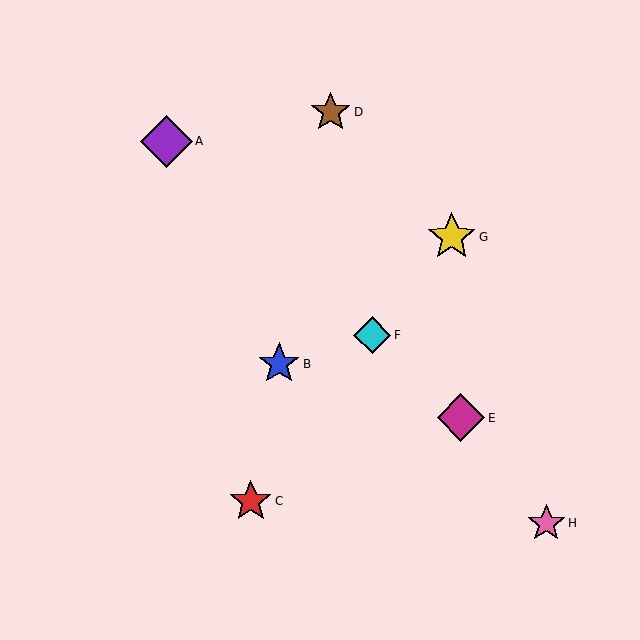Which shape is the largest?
The purple diamond (labeled A) is the largest.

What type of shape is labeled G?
Shape G is a yellow star.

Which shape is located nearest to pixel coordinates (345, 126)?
The brown star (labeled D) at (331, 112) is nearest to that location.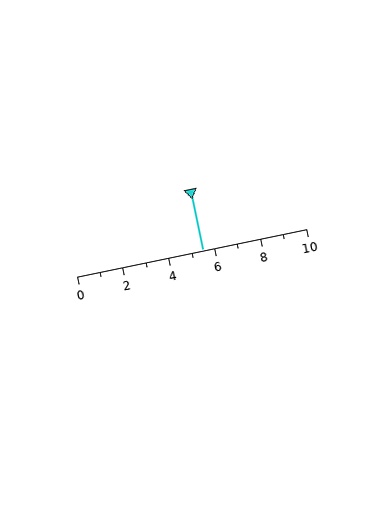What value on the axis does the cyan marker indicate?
The marker indicates approximately 5.5.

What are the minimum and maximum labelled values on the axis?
The axis runs from 0 to 10.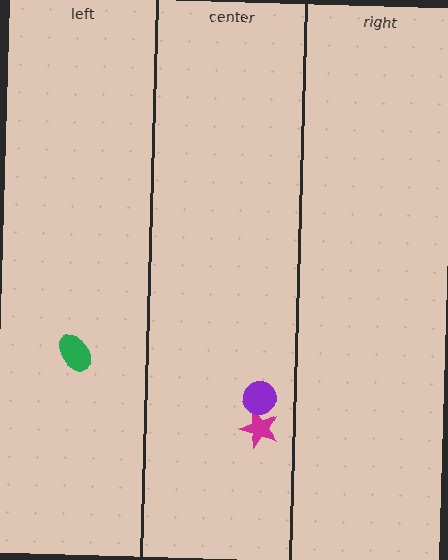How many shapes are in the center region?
2.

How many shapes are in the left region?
1.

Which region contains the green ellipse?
The left region.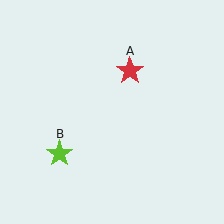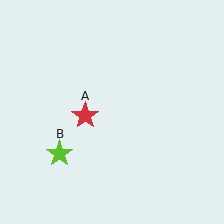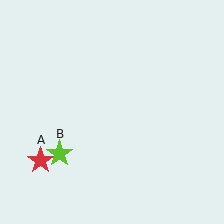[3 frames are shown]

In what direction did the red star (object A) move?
The red star (object A) moved down and to the left.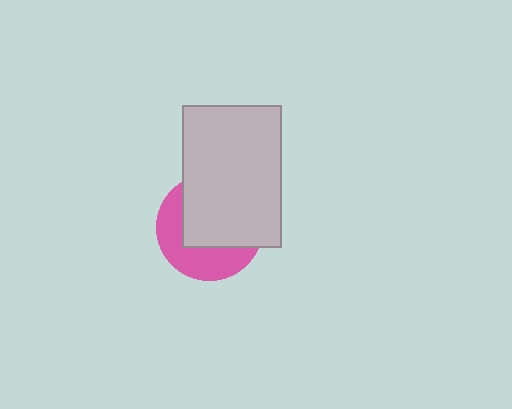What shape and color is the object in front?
The object in front is a light gray rectangle.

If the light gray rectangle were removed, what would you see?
You would see the complete pink circle.